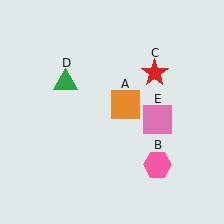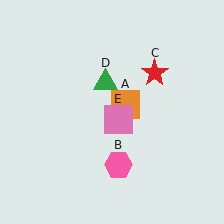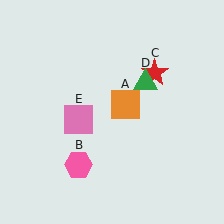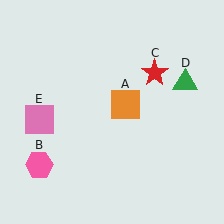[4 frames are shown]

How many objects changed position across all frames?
3 objects changed position: pink hexagon (object B), green triangle (object D), pink square (object E).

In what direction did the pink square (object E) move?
The pink square (object E) moved left.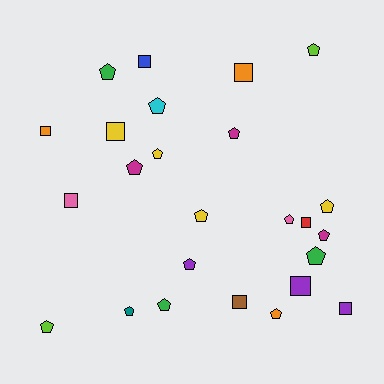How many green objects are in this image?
There are 3 green objects.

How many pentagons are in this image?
There are 16 pentagons.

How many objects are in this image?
There are 25 objects.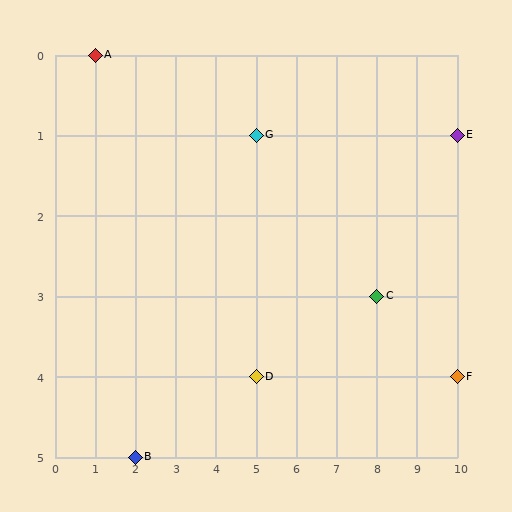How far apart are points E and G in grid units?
Points E and G are 5 columns apart.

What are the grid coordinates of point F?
Point F is at grid coordinates (10, 4).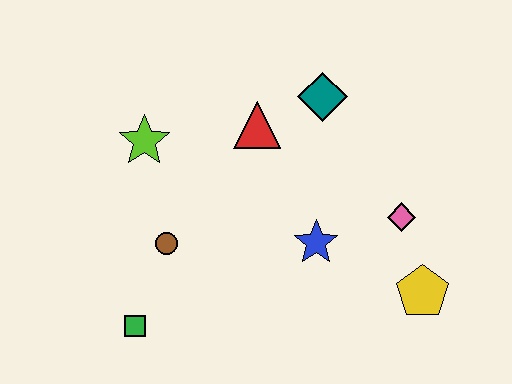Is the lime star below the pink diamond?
No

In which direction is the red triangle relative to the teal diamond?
The red triangle is to the left of the teal diamond.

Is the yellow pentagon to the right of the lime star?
Yes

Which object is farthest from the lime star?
The yellow pentagon is farthest from the lime star.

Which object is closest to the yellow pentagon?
The pink diamond is closest to the yellow pentagon.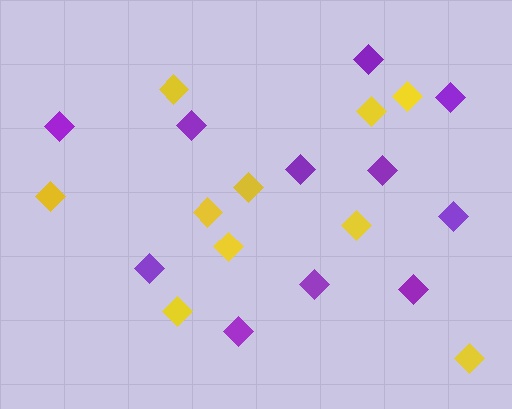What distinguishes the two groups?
There are 2 groups: one group of purple diamonds (11) and one group of yellow diamonds (10).